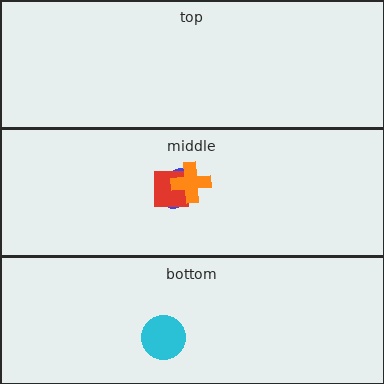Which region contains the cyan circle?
The bottom region.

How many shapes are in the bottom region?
1.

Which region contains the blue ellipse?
The middle region.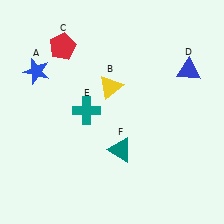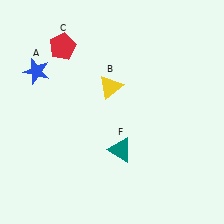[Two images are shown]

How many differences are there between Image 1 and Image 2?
There are 2 differences between the two images.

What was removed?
The teal cross (E), the blue triangle (D) were removed in Image 2.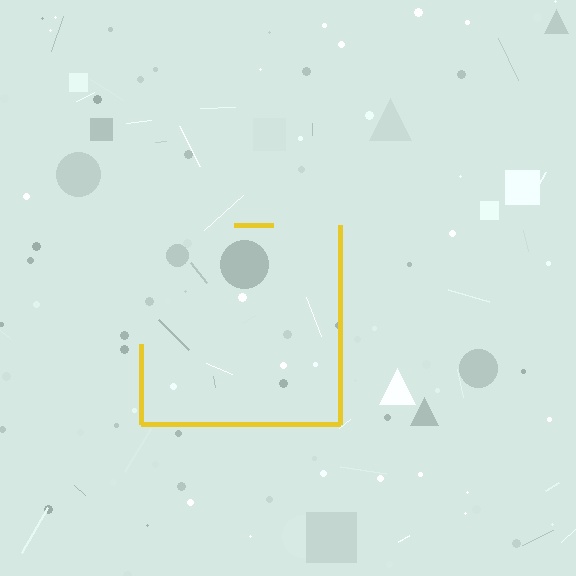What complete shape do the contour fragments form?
The contour fragments form a square.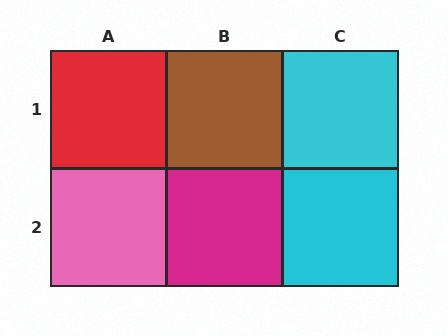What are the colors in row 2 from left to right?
Pink, magenta, cyan.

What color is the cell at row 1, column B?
Brown.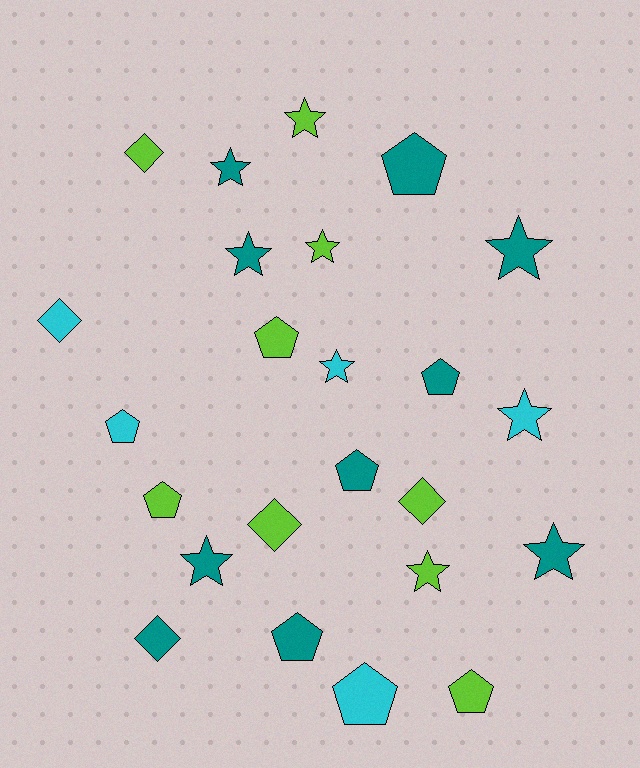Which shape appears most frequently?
Star, with 10 objects.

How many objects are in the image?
There are 24 objects.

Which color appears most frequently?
Teal, with 10 objects.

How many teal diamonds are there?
There is 1 teal diamond.